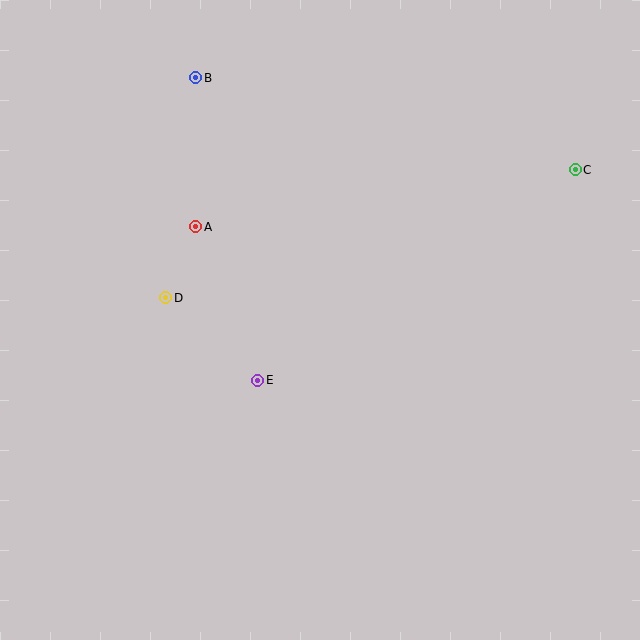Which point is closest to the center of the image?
Point E at (258, 380) is closest to the center.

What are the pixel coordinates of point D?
Point D is at (166, 298).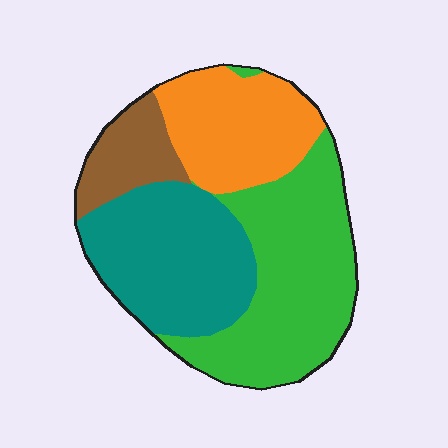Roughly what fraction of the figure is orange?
Orange takes up about one fifth (1/5) of the figure.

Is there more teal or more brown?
Teal.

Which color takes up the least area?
Brown, at roughly 10%.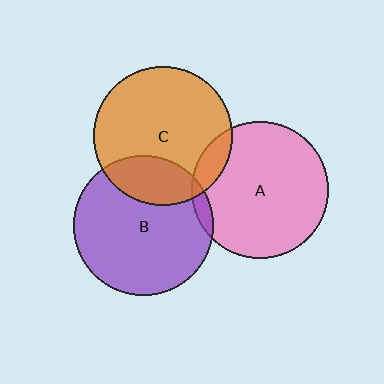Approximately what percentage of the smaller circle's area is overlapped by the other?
Approximately 10%.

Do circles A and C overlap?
Yes.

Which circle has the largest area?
Circle B (purple).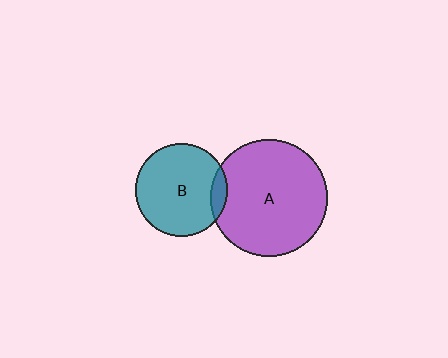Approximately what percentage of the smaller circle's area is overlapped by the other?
Approximately 10%.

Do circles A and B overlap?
Yes.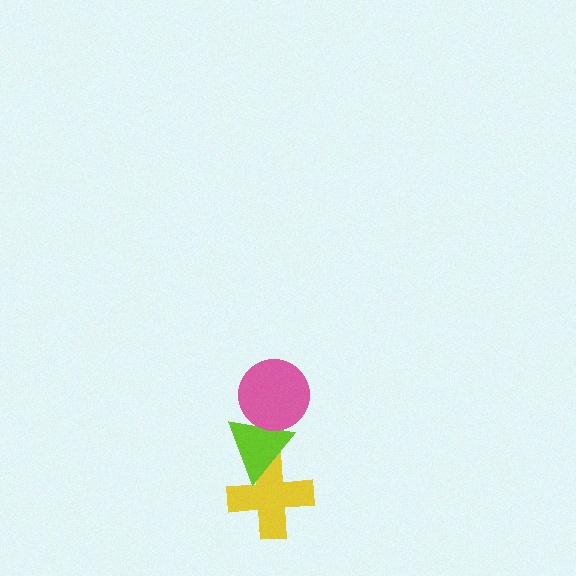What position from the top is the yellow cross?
The yellow cross is 3rd from the top.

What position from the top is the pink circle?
The pink circle is 1st from the top.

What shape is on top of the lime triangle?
The pink circle is on top of the lime triangle.